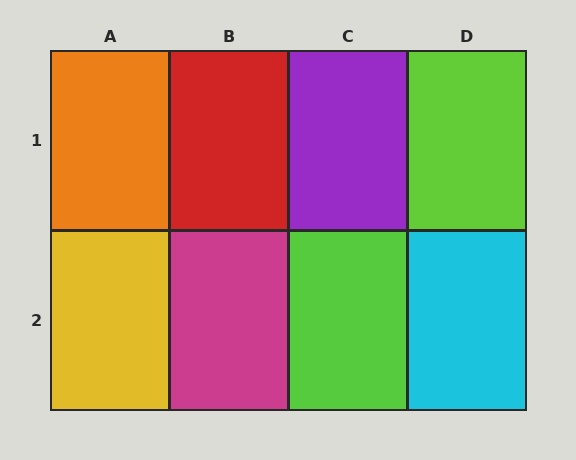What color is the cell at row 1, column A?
Orange.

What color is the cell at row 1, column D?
Lime.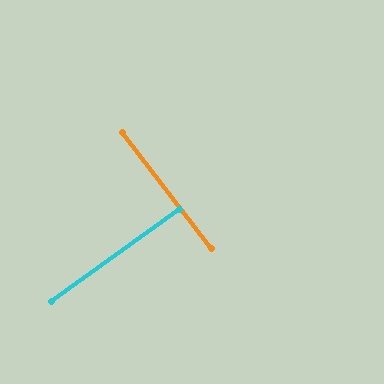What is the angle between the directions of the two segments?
Approximately 88 degrees.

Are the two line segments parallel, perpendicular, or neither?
Perpendicular — they meet at approximately 88°.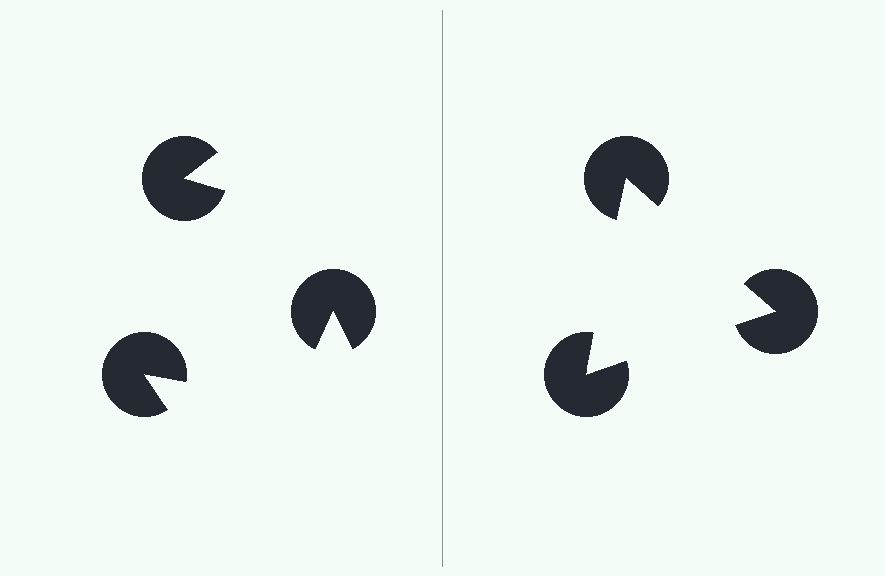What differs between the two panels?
The pac-man discs are positioned identically on both sides; only the wedge orientations differ. On the right they align to a triangle; on the left they are misaligned.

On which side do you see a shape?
An illusory triangle appears on the right side. On the left side the wedge cuts are rotated, so no coherent shape forms.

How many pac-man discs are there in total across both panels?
6 — 3 on each side.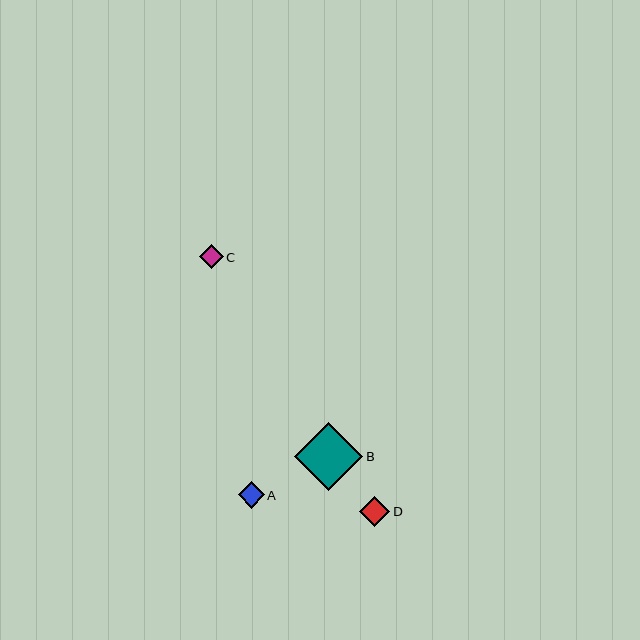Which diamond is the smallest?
Diamond C is the smallest with a size of approximately 24 pixels.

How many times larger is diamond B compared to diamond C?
Diamond B is approximately 2.8 times the size of diamond C.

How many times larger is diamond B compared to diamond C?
Diamond B is approximately 2.8 times the size of diamond C.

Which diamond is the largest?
Diamond B is the largest with a size of approximately 68 pixels.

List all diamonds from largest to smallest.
From largest to smallest: B, D, A, C.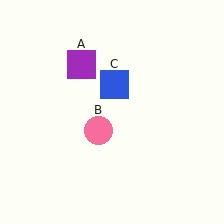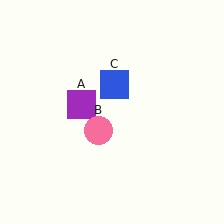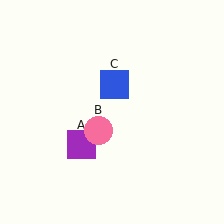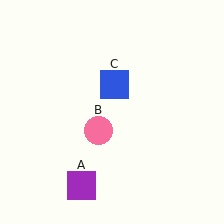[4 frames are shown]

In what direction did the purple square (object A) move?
The purple square (object A) moved down.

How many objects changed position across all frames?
1 object changed position: purple square (object A).